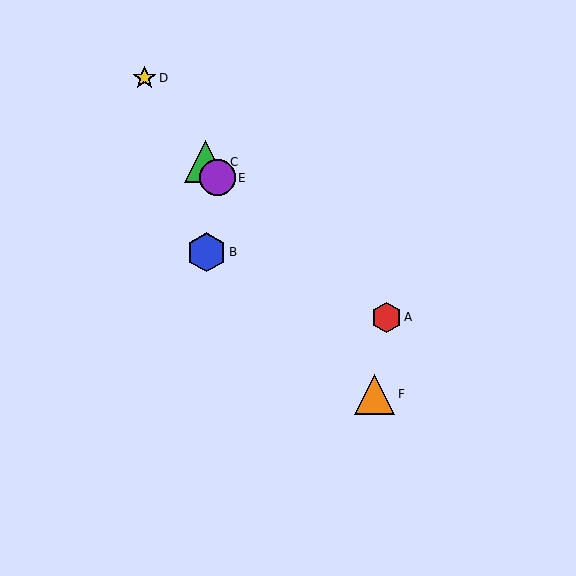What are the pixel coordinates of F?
Object F is at (375, 394).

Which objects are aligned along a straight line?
Objects C, D, E, F are aligned along a straight line.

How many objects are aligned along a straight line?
4 objects (C, D, E, F) are aligned along a straight line.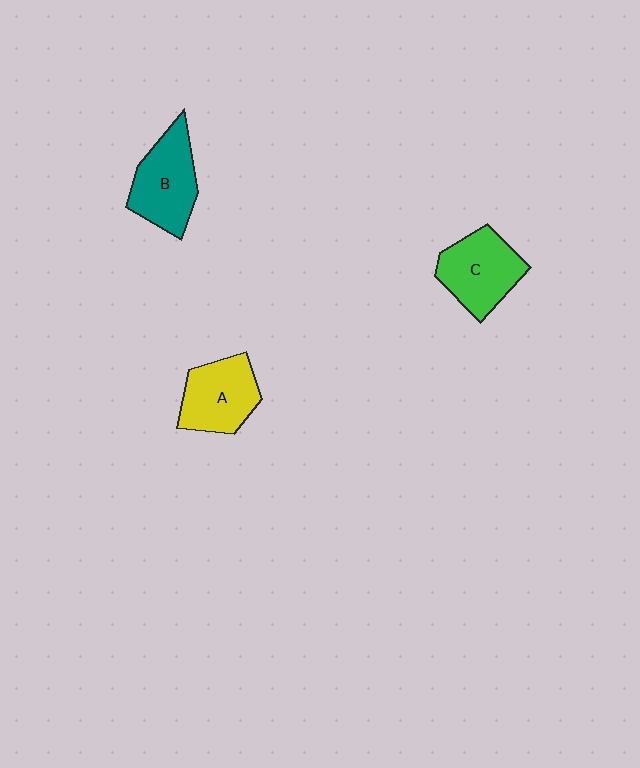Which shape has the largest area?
Shape B (teal).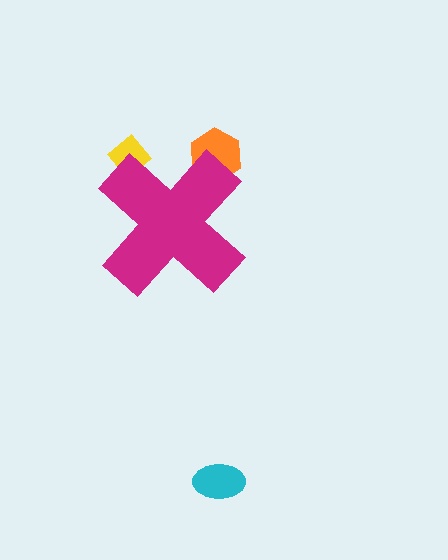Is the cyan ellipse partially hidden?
No, the cyan ellipse is fully visible.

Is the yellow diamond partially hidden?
Yes, the yellow diamond is partially hidden behind the magenta cross.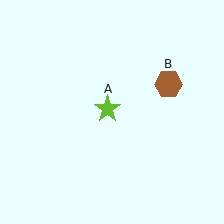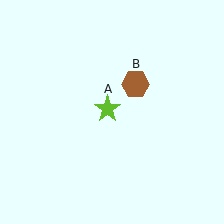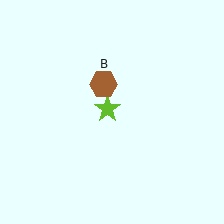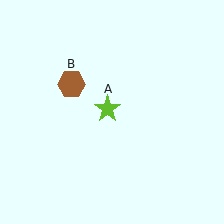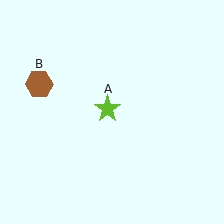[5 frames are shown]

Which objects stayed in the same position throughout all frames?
Lime star (object A) remained stationary.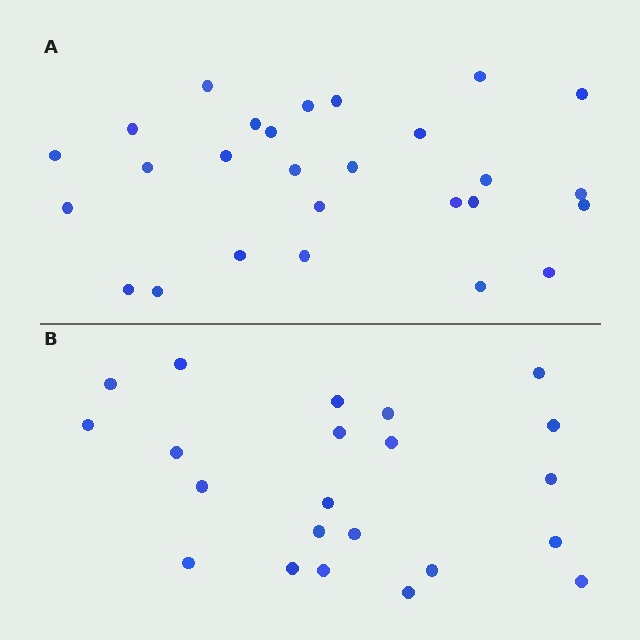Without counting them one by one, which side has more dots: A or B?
Region A (the top region) has more dots.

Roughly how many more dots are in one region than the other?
Region A has about 5 more dots than region B.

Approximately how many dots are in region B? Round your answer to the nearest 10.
About 20 dots. (The exact count is 22, which rounds to 20.)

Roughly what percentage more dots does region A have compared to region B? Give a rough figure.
About 25% more.